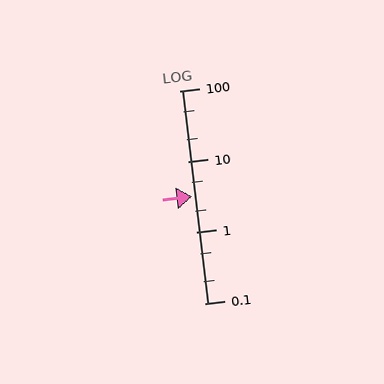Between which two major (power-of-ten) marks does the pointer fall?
The pointer is between 1 and 10.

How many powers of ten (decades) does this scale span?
The scale spans 3 decades, from 0.1 to 100.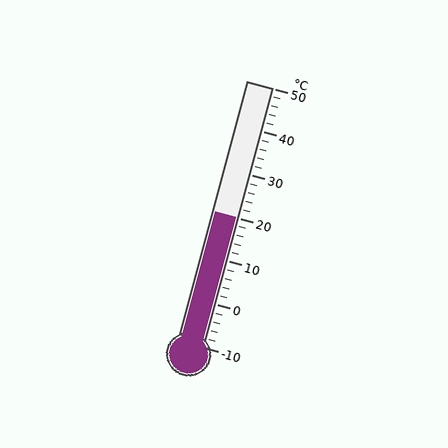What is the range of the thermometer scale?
The thermometer scale ranges from -10°C to 50°C.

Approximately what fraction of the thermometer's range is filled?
The thermometer is filled to approximately 50% of its range.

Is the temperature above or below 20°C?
The temperature is at 20°C.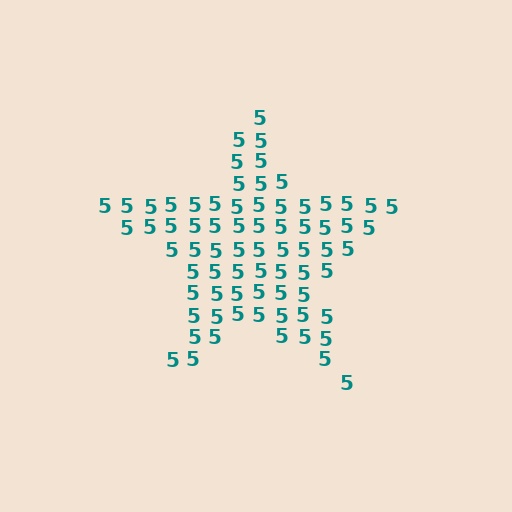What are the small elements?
The small elements are digit 5's.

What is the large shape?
The large shape is a star.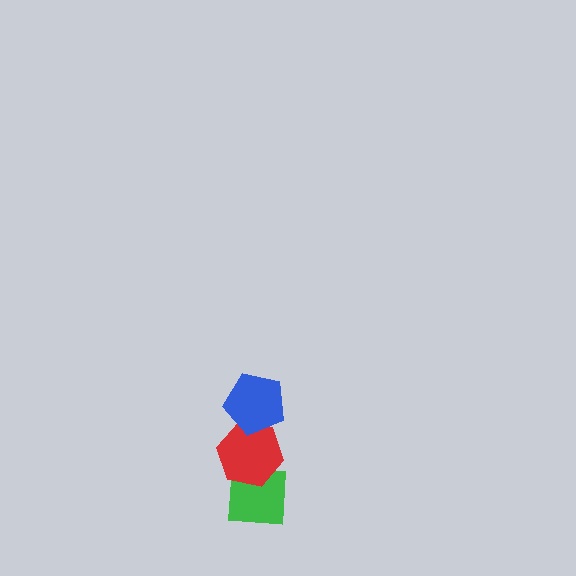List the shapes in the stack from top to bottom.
From top to bottom: the blue pentagon, the red hexagon, the green square.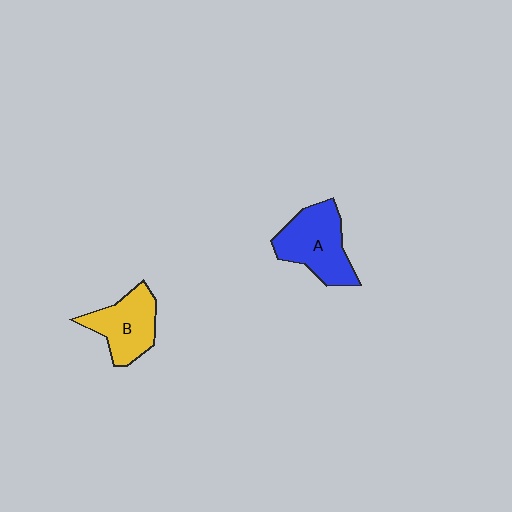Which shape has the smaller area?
Shape B (yellow).